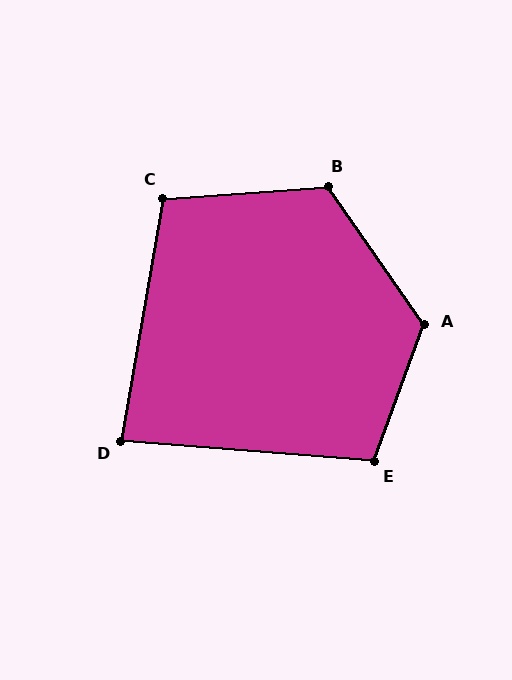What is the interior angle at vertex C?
Approximately 104 degrees (obtuse).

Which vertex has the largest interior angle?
A, at approximately 125 degrees.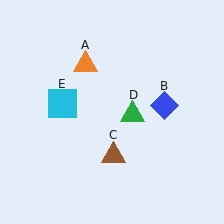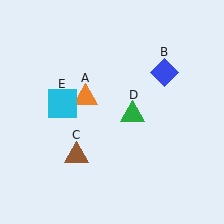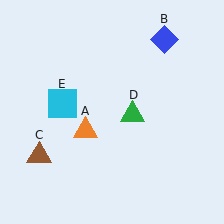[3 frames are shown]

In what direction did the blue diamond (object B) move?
The blue diamond (object B) moved up.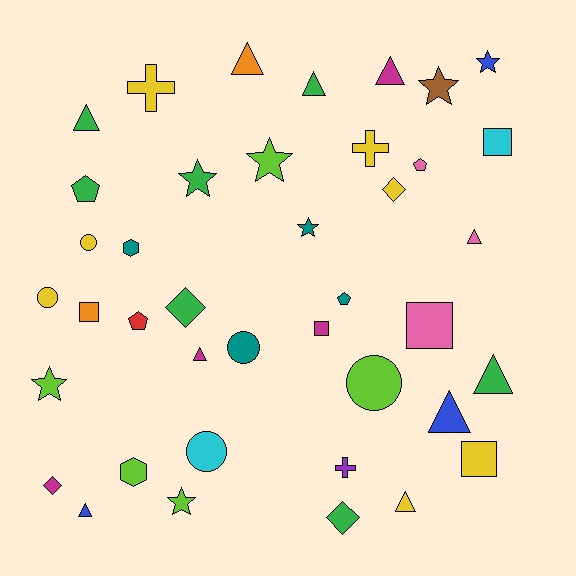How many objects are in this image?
There are 40 objects.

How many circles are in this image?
There are 5 circles.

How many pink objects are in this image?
There are 3 pink objects.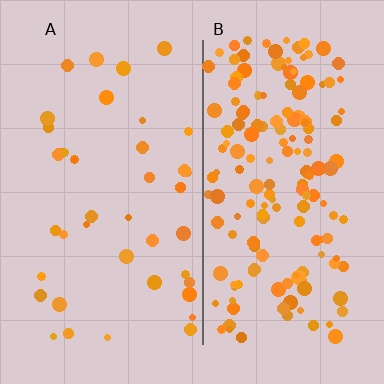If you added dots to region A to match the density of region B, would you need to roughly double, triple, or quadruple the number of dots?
Approximately quadruple.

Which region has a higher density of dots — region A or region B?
B (the right).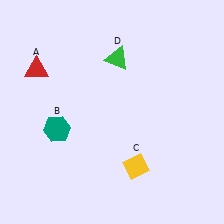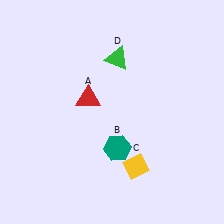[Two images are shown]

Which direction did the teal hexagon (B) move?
The teal hexagon (B) moved right.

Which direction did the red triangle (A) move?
The red triangle (A) moved right.